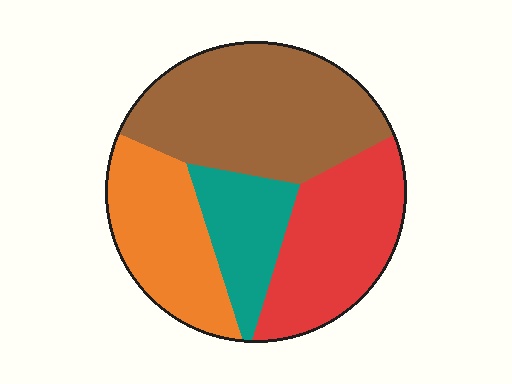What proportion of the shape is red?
Red covers 26% of the shape.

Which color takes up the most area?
Brown, at roughly 35%.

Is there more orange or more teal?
Orange.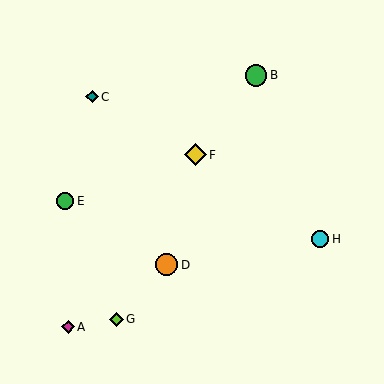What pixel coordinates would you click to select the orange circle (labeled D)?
Click at (167, 265) to select the orange circle D.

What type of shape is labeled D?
Shape D is an orange circle.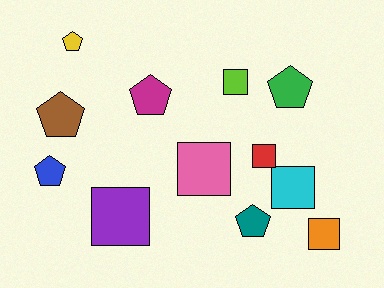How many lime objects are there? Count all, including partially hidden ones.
There is 1 lime object.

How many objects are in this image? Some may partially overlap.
There are 12 objects.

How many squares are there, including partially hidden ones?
There are 6 squares.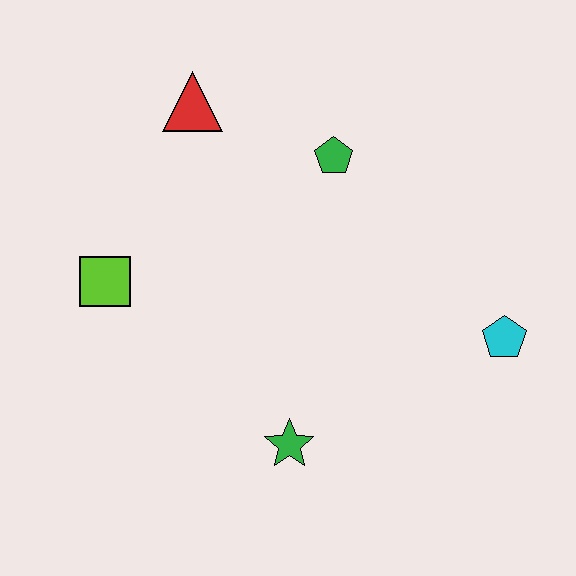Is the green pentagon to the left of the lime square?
No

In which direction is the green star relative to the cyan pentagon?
The green star is to the left of the cyan pentagon.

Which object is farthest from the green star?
The red triangle is farthest from the green star.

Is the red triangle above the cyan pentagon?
Yes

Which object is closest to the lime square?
The red triangle is closest to the lime square.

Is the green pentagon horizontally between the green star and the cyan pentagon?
Yes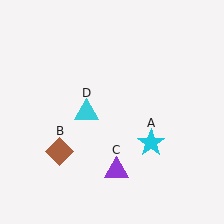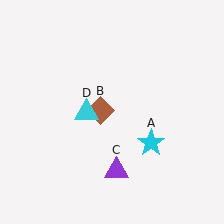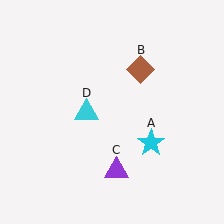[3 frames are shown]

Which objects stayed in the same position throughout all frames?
Cyan star (object A) and purple triangle (object C) and cyan triangle (object D) remained stationary.